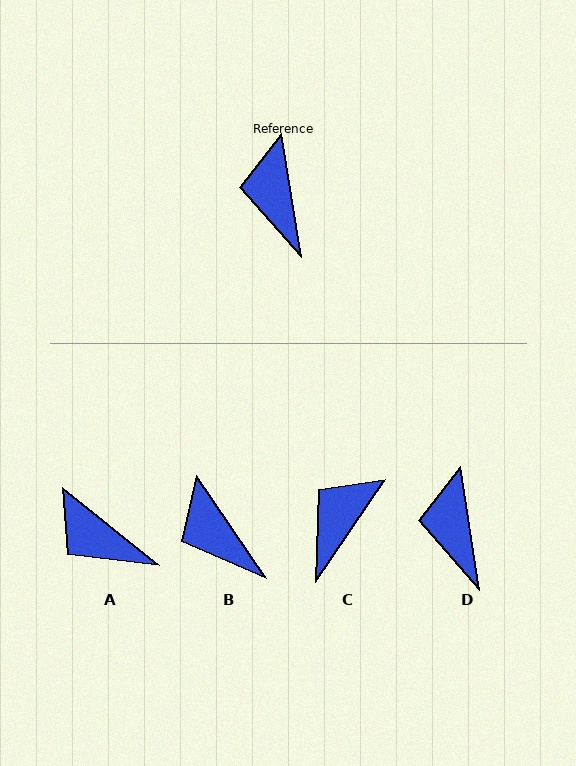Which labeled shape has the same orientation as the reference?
D.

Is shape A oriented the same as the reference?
No, it is off by about 42 degrees.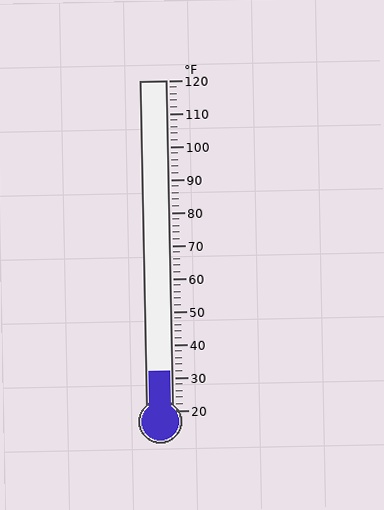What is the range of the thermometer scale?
The thermometer scale ranges from 20°F to 120°F.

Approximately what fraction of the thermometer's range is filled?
The thermometer is filled to approximately 10% of its range.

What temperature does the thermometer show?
The thermometer shows approximately 32°F.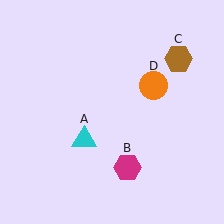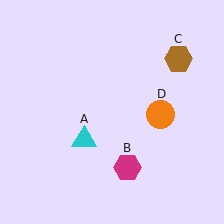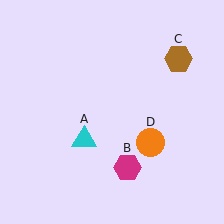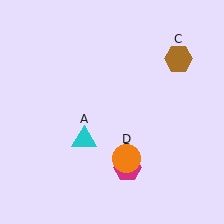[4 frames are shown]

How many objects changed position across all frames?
1 object changed position: orange circle (object D).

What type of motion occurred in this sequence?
The orange circle (object D) rotated clockwise around the center of the scene.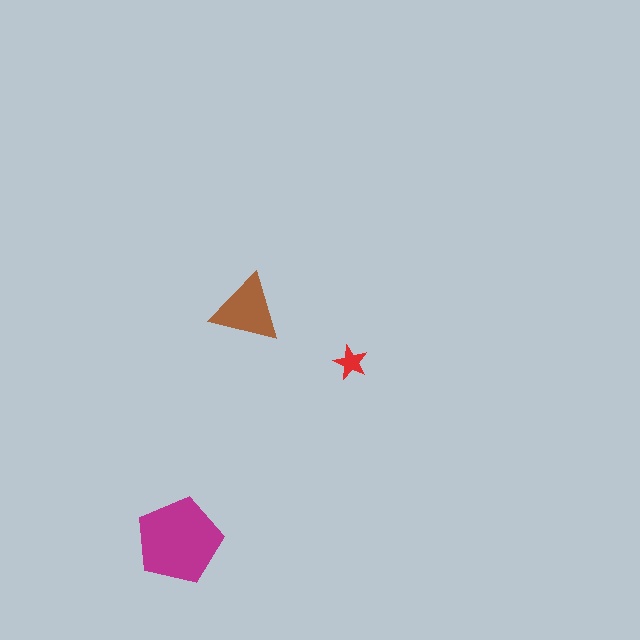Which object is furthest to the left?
The magenta pentagon is leftmost.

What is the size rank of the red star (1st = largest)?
3rd.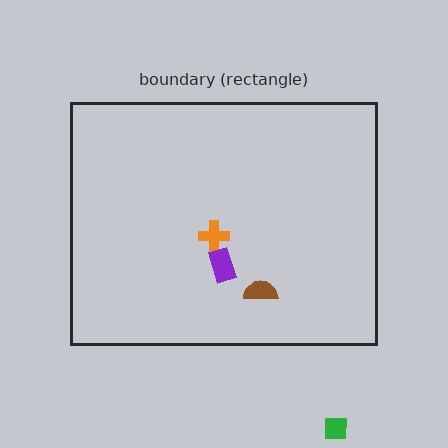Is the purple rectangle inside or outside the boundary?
Inside.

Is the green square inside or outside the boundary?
Outside.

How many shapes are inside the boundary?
3 inside, 1 outside.